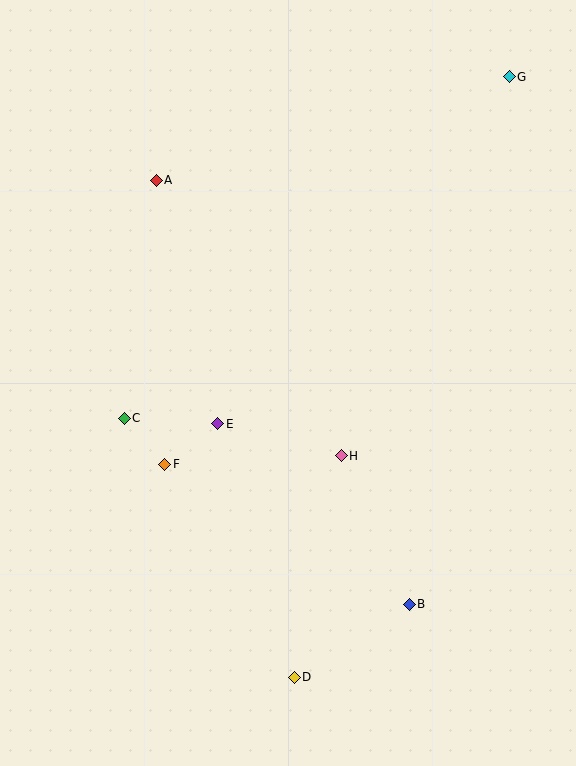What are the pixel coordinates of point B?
Point B is at (409, 604).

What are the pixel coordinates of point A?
Point A is at (156, 180).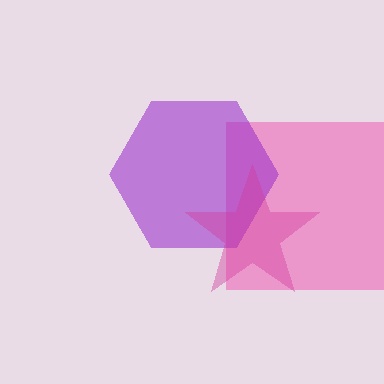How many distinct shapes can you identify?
There are 3 distinct shapes: a pink square, a purple hexagon, a magenta star.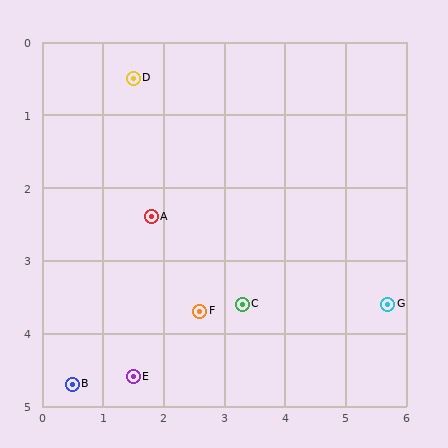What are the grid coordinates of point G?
Point G is at approximately (5.7, 3.6).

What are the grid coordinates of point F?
Point F is at approximately (2.6, 3.7).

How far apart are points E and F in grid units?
Points E and F are about 1.4 grid units apart.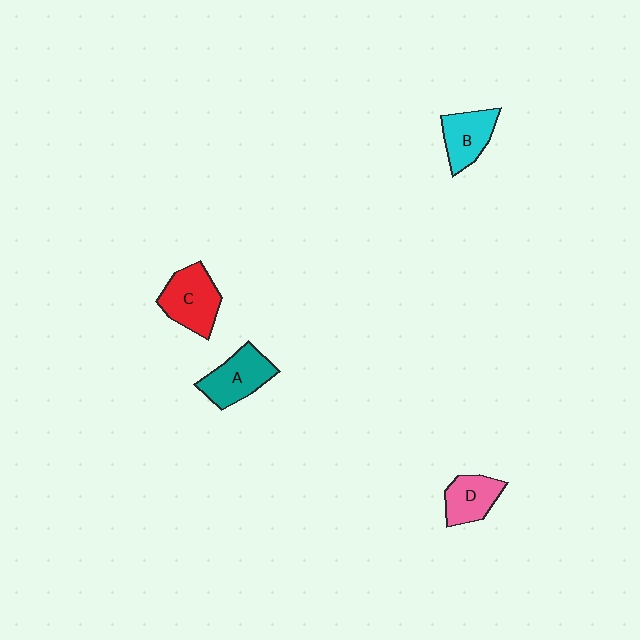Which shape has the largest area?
Shape C (red).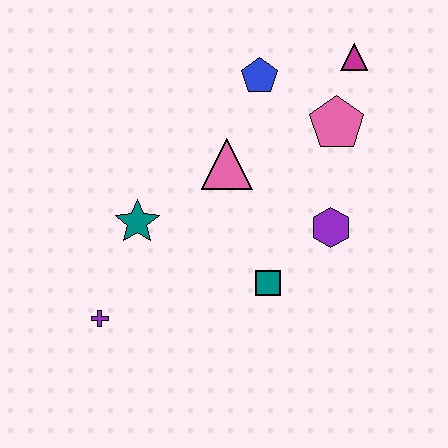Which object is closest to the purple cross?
The teal star is closest to the purple cross.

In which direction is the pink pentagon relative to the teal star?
The pink pentagon is to the right of the teal star.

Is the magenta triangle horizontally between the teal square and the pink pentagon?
No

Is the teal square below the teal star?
Yes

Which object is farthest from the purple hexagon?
The purple cross is farthest from the purple hexagon.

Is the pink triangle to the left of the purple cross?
No